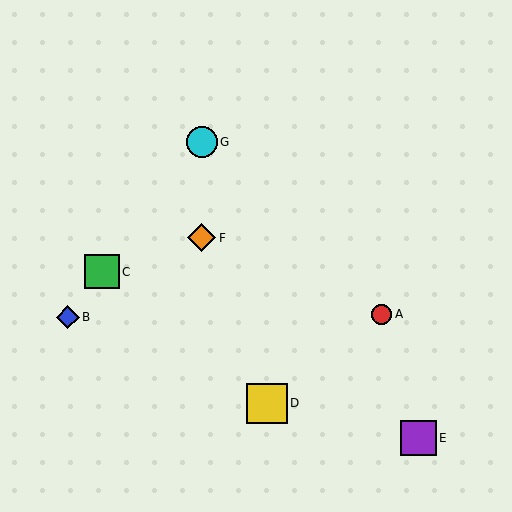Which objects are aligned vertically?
Objects F, G are aligned vertically.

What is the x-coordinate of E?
Object E is at x≈418.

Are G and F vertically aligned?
Yes, both are at x≈202.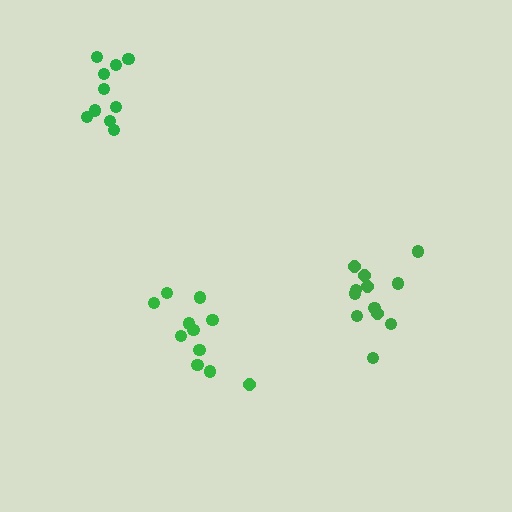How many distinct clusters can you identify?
There are 3 distinct clusters.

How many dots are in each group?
Group 1: 10 dots, Group 2: 12 dots, Group 3: 11 dots (33 total).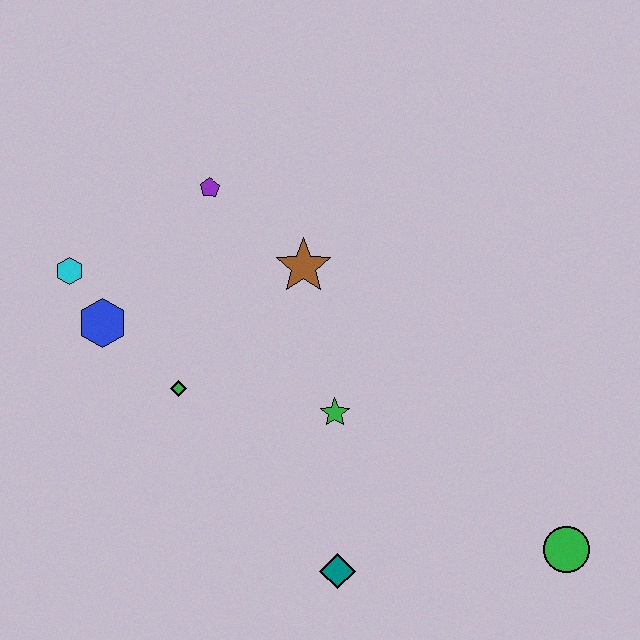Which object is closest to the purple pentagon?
The brown star is closest to the purple pentagon.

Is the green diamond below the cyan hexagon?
Yes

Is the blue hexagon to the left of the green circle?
Yes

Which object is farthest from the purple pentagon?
The green circle is farthest from the purple pentagon.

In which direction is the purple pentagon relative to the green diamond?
The purple pentagon is above the green diamond.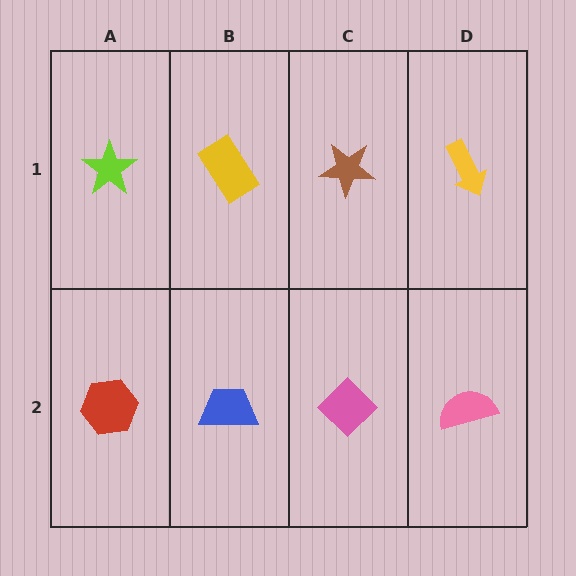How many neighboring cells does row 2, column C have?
3.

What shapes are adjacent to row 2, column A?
A lime star (row 1, column A), a blue trapezoid (row 2, column B).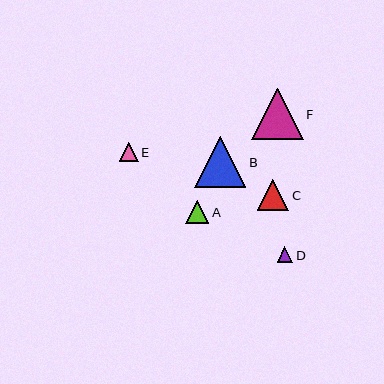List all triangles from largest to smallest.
From largest to smallest: F, B, C, A, E, D.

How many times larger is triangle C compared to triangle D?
Triangle C is approximately 2.0 times the size of triangle D.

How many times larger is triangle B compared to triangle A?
Triangle B is approximately 2.2 times the size of triangle A.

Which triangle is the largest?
Triangle F is the largest with a size of approximately 52 pixels.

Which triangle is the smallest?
Triangle D is the smallest with a size of approximately 16 pixels.